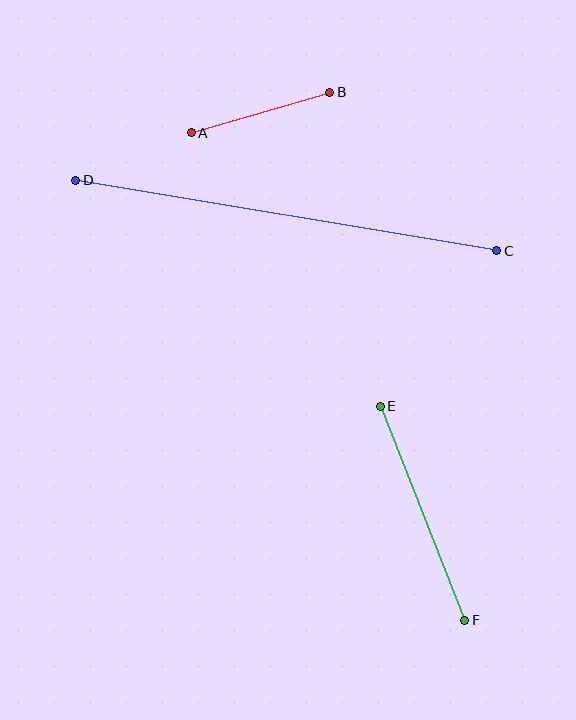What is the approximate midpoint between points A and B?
The midpoint is at approximately (260, 112) pixels.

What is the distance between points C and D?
The distance is approximately 427 pixels.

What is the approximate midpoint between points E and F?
The midpoint is at approximately (422, 513) pixels.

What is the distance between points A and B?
The distance is approximately 144 pixels.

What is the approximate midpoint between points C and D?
The midpoint is at approximately (286, 216) pixels.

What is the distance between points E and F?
The distance is approximately 230 pixels.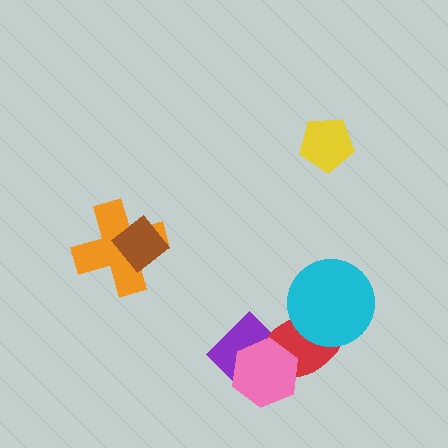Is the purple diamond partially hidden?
Yes, it is partially covered by another shape.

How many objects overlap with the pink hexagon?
2 objects overlap with the pink hexagon.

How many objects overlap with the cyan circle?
1 object overlaps with the cyan circle.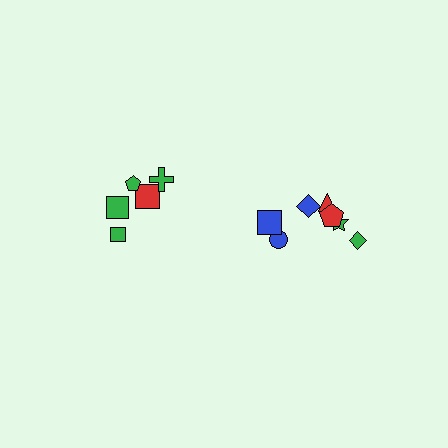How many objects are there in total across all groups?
There are 12 objects.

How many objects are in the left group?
There are 5 objects.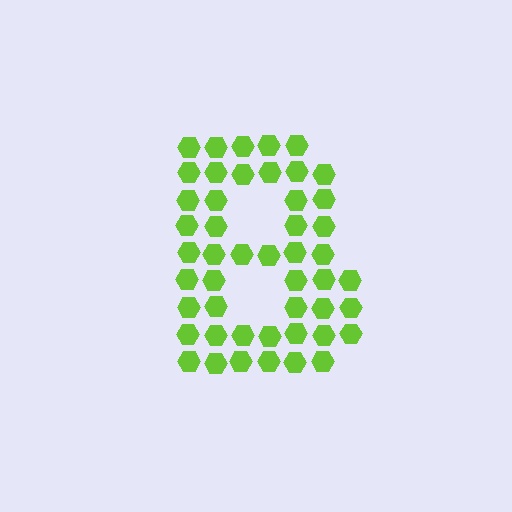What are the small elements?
The small elements are hexagons.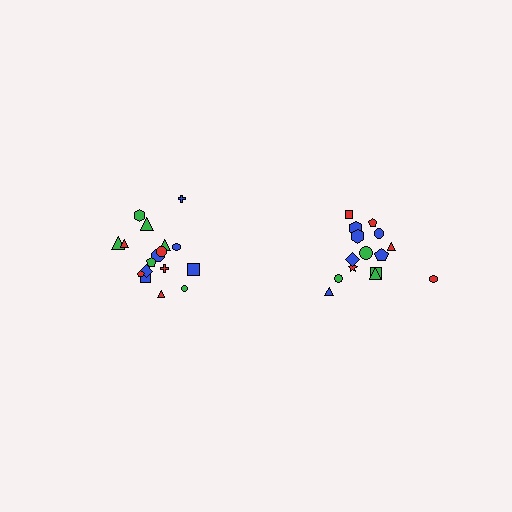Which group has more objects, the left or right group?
The left group.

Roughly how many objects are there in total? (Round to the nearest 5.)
Roughly 35 objects in total.